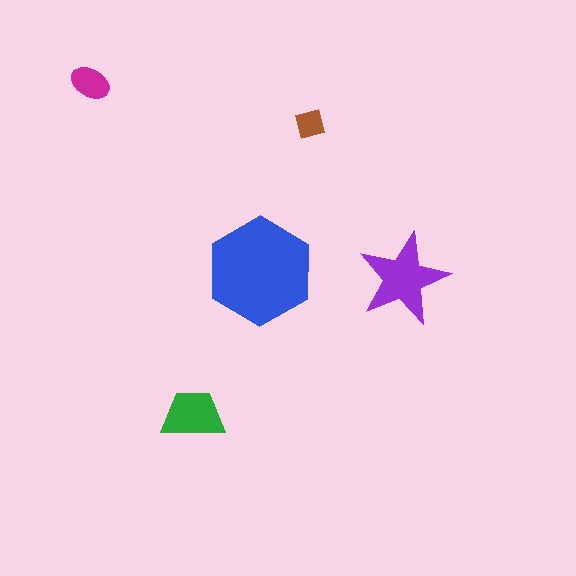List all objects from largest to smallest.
The blue hexagon, the purple star, the green trapezoid, the magenta ellipse, the brown square.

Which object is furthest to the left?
The magenta ellipse is leftmost.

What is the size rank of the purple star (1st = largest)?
2nd.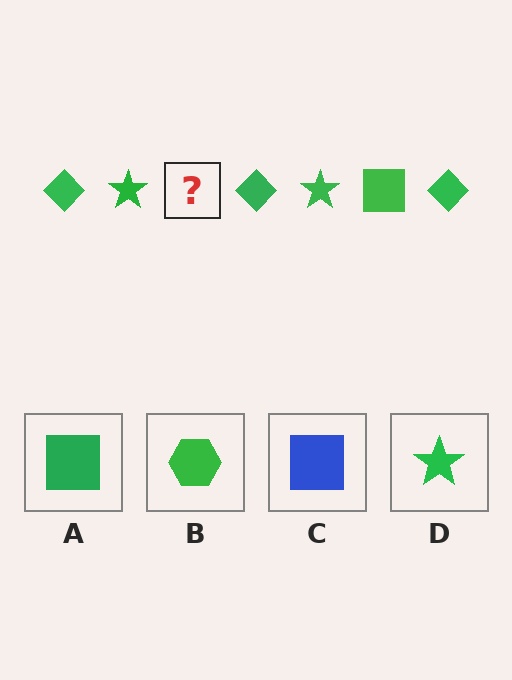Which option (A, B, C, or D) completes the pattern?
A.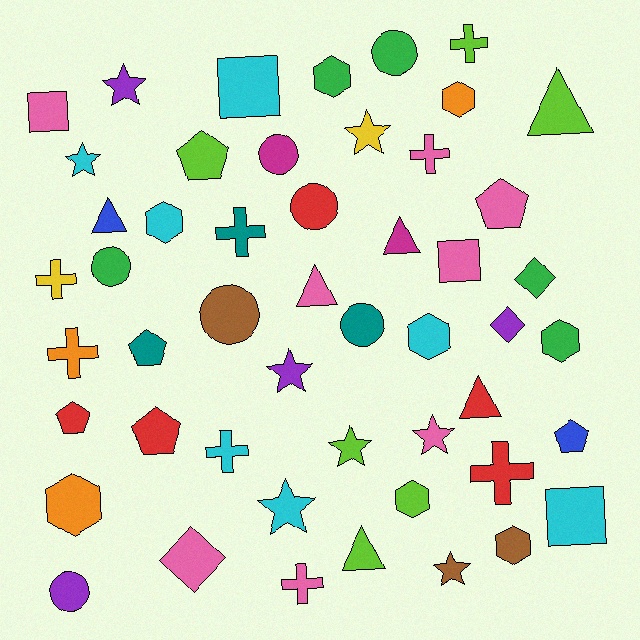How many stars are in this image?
There are 8 stars.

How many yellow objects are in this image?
There are 2 yellow objects.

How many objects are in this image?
There are 50 objects.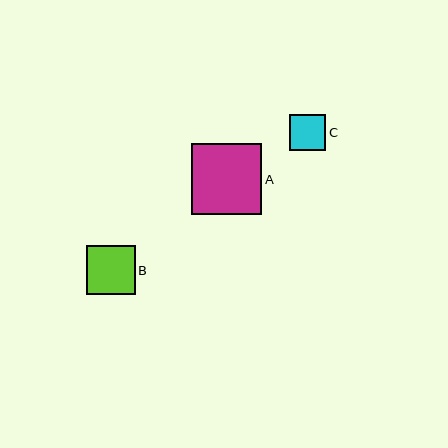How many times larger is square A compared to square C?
Square A is approximately 2.0 times the size of square C.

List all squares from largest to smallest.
From largest to smallest: A, B, C.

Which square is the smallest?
Square C is the smallest with a size of approximately 36 pixels.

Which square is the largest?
Square A is the largest with a size of approximately 71 pixels.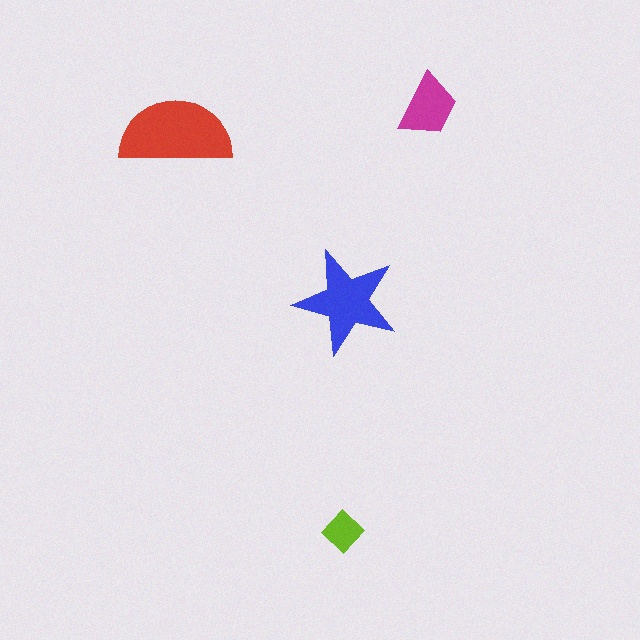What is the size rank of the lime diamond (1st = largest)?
4th.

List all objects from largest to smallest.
The red semicircle, the blue star, the magenta trapezoid, the lime diamond.